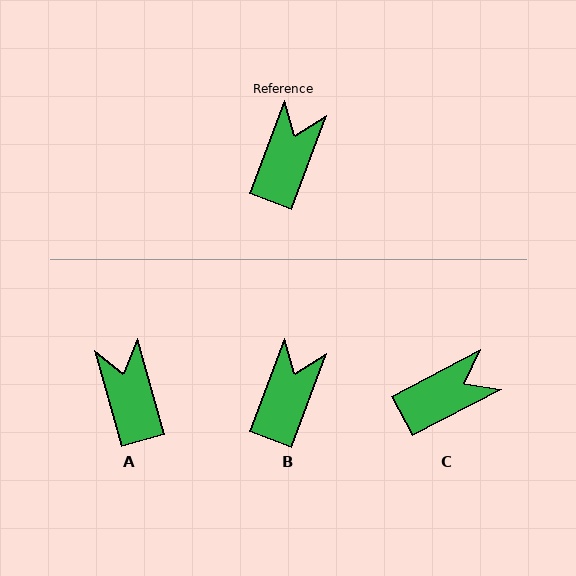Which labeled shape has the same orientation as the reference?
B.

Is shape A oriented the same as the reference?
No, it is off by about 36 degrees.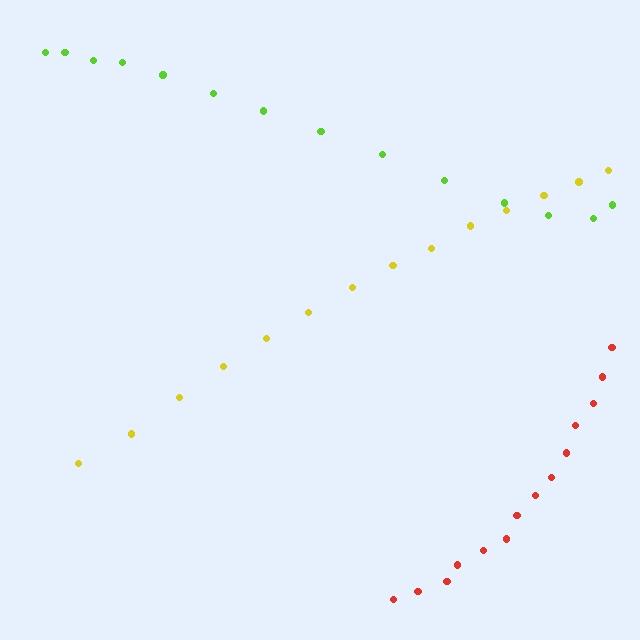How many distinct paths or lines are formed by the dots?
There are 3 distinct paths.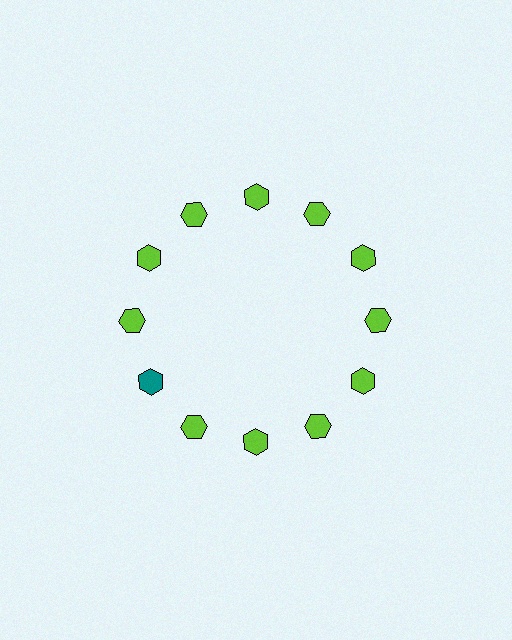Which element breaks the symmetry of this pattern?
The teal hexagon at roughly the 8 o'clock position breaks the symmetry. All other shapes are lime hexagons.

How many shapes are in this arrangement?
There are 12 shapes arranged in a ring pattern.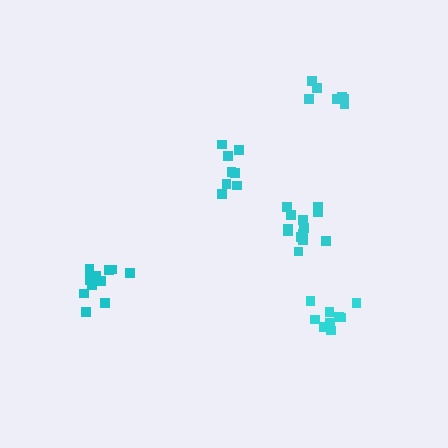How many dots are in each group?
Group 1: 9 dots, Group 2: 13 dots, Group 3: 13 dots, Group 4: 8 dots, Group 5: 7 dots (50 total).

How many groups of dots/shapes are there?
There are 5 groups.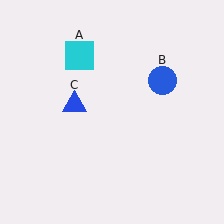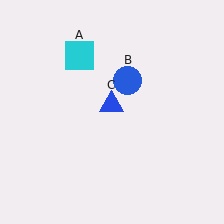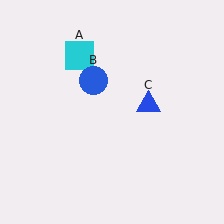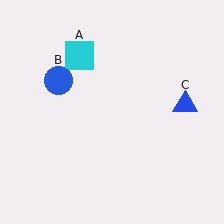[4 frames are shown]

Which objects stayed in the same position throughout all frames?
Cyan square (object A) remained stationary.